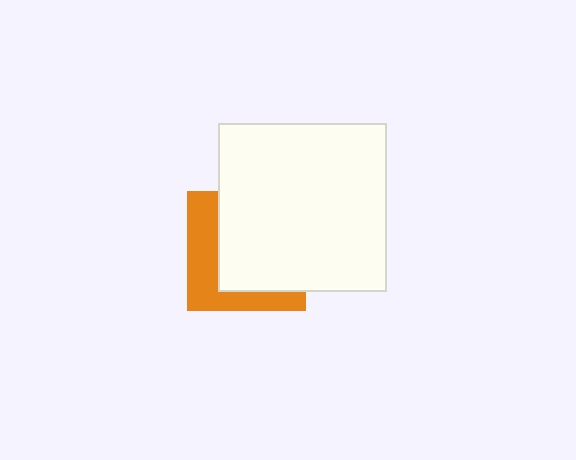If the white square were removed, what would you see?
You would see the complete orange square.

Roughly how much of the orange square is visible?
A small part of it is visible (roughly 38%).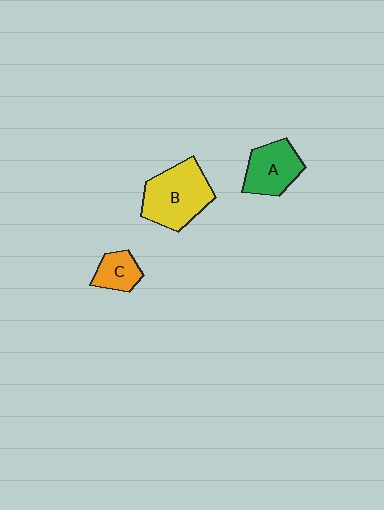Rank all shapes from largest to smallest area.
From largest to smallest: B (yellow), A (green), C (orange).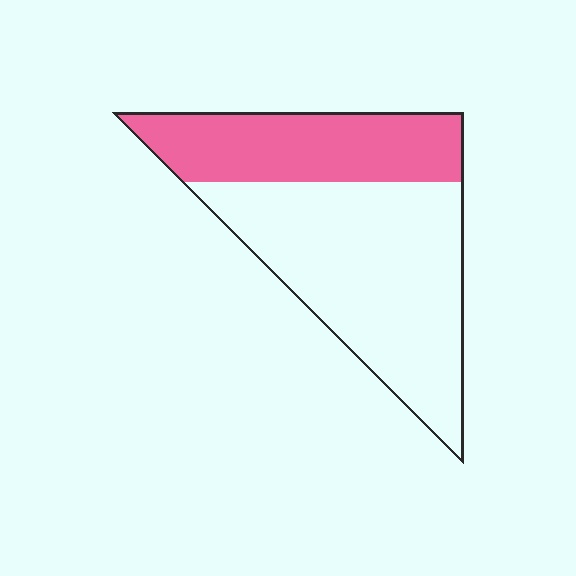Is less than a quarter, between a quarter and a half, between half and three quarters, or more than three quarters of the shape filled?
Between a quarter and a half.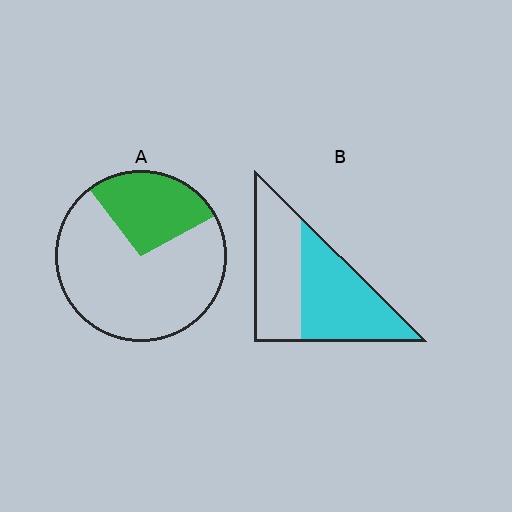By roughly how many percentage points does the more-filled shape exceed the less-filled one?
By roughly 25 percentage points (B over A).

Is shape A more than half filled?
No.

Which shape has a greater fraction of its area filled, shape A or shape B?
Shape B.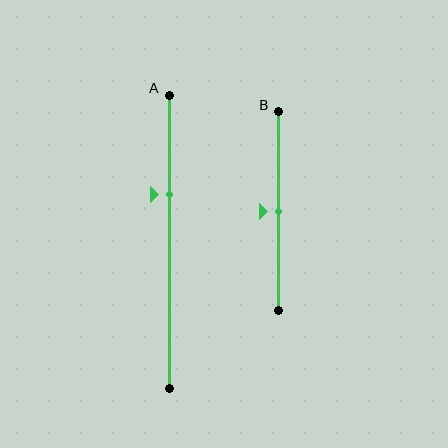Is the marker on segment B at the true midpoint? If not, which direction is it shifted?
Yes, the marker on segment B is at the true midpoint.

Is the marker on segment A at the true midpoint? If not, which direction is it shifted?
No, the marker on segment A is shifted upward by about 16% of the segment length.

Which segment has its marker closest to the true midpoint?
Segment B has its marker closest to the true midpoint.